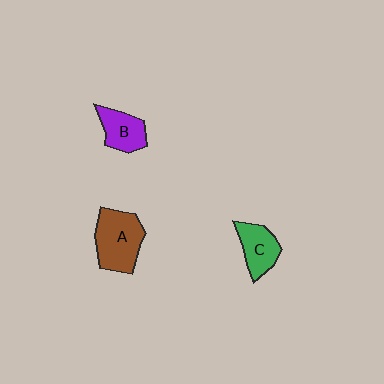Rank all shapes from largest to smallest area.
From largest to smallest: A (brown), C (green), B (purple).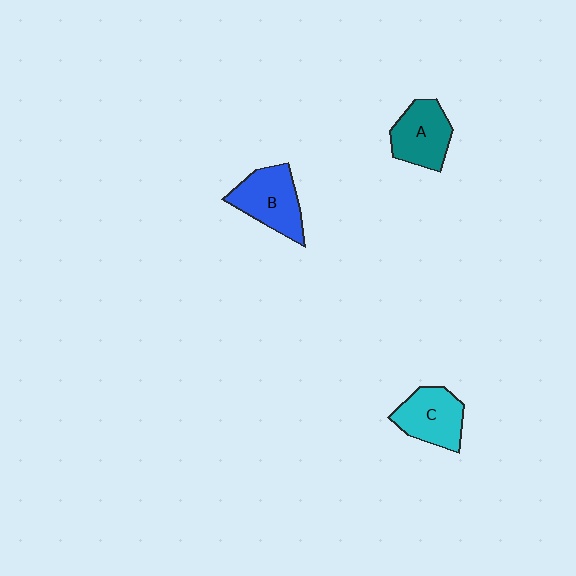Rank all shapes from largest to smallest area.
From largest to smallest: B (blue), C (cyan), A (teal).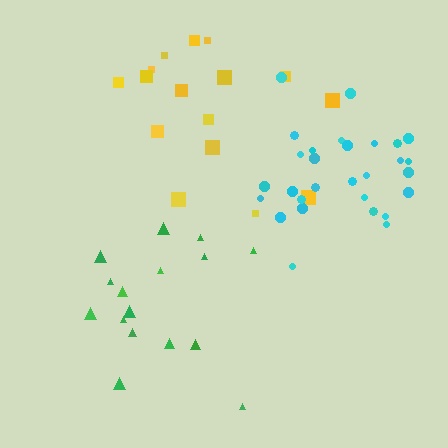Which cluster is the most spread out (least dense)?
Yellow.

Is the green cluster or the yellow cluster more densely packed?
Green.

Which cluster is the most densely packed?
Cyan.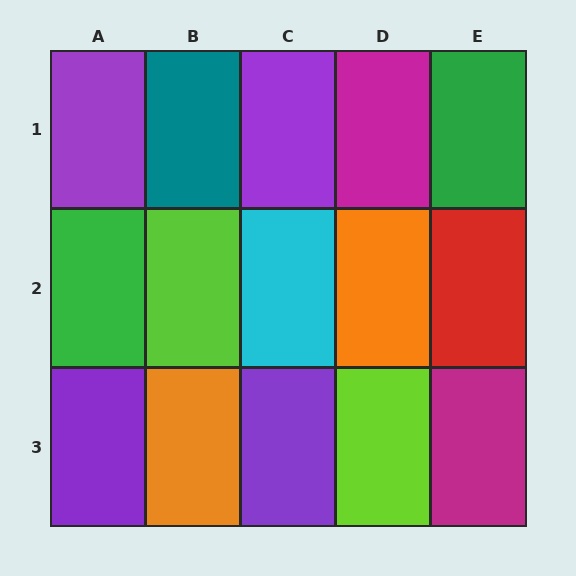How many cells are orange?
2 cells are orange.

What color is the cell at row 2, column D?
Orange.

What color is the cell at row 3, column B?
Orange.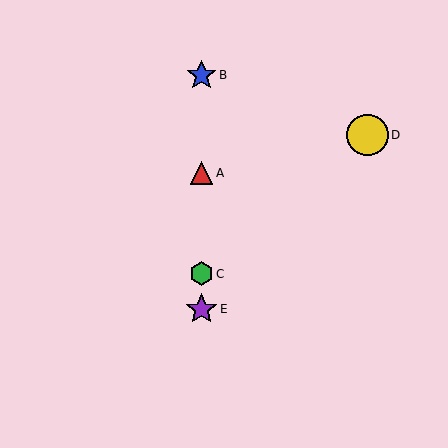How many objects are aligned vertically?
4 objects (A, B, C, E) are aligned vertically.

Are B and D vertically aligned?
No, B is at x≈201 and D is at x≈367.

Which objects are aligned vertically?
Objects A, B, C, E are aligned vertically.